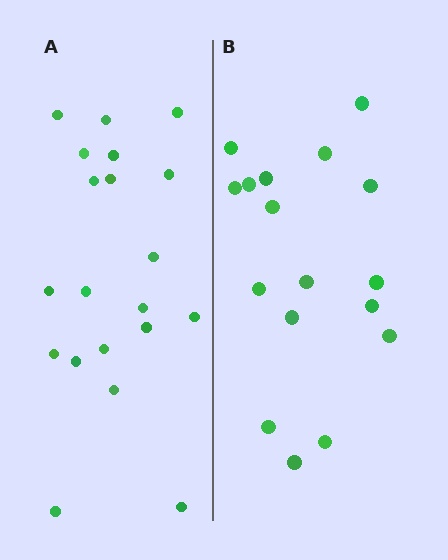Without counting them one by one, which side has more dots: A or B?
Region A (the left region) has more dots.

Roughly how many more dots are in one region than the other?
Region A has just a few more — roughly 2 or 3 more dots than region B.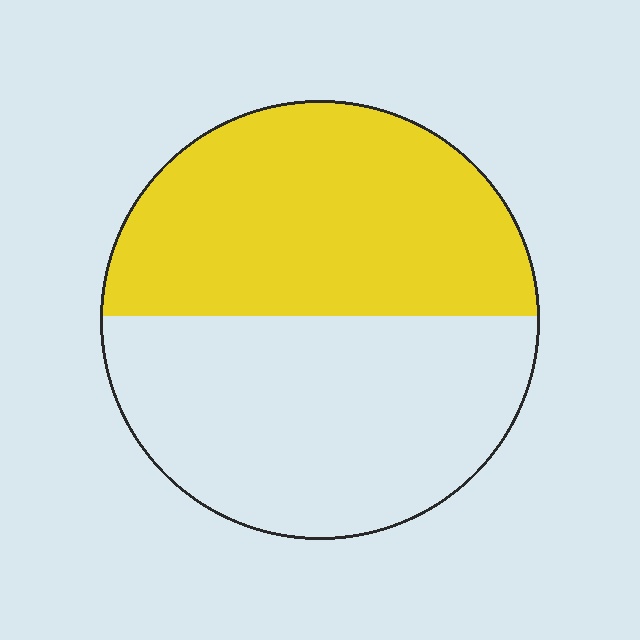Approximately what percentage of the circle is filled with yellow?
Approximately 50%.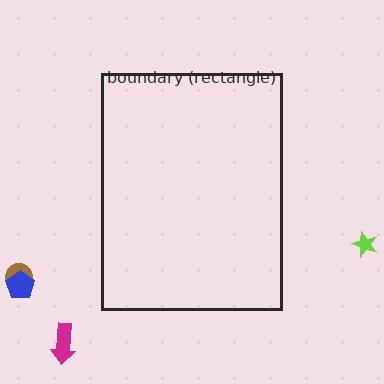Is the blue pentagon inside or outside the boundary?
Outside.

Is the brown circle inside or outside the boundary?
Outside.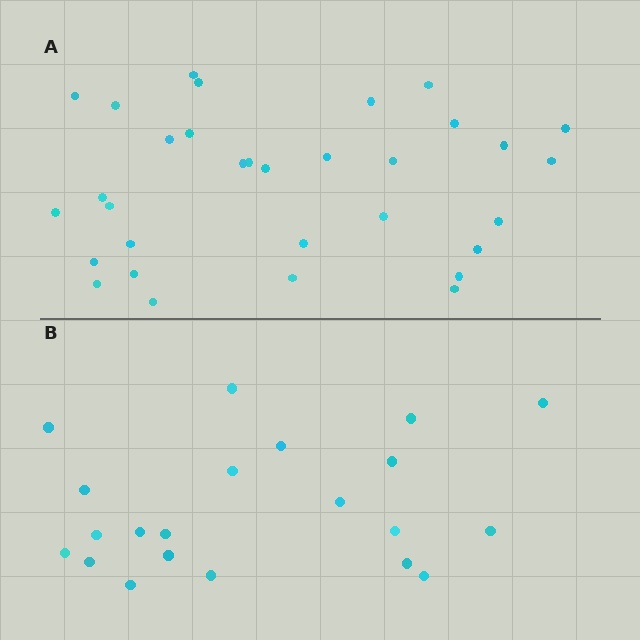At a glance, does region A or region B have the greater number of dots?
Region A (the top region) has more dots.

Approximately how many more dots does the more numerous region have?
Region A has roughly 12 or so more dots than region B.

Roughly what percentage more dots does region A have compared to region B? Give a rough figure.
About 50% more.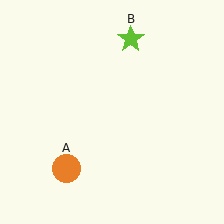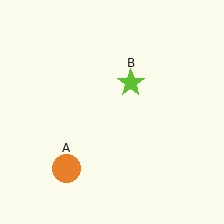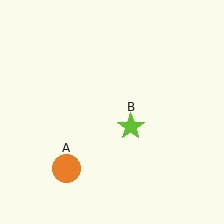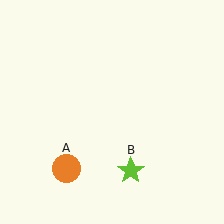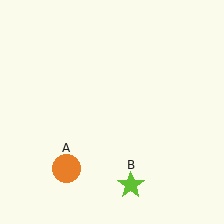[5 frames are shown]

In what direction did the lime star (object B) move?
The lime star (object B) moved down.